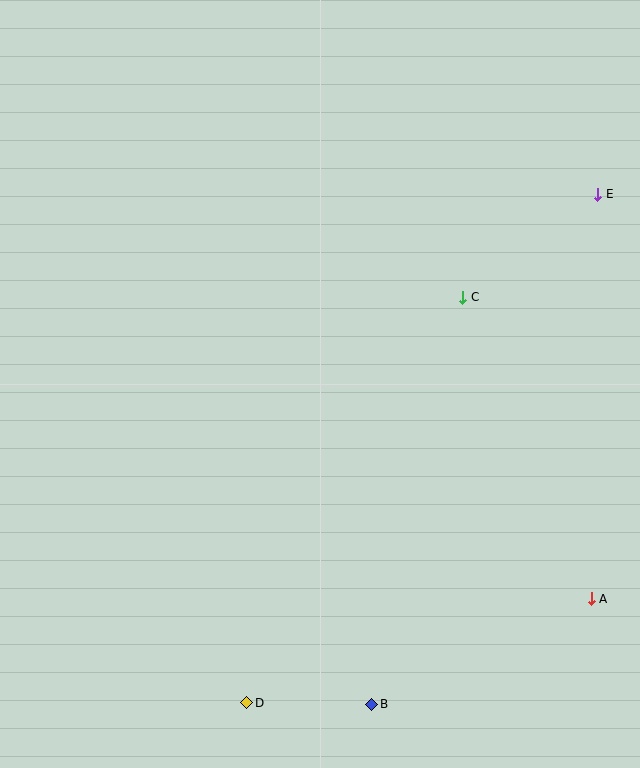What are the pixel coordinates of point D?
Point D is at (247, 703).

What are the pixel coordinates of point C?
Point C is at (463, 297).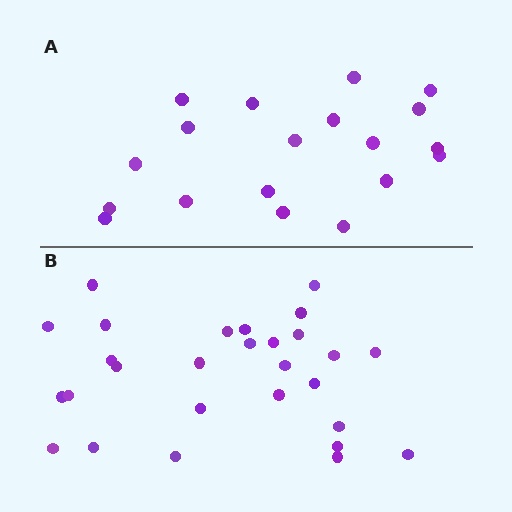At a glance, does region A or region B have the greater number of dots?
Region B (the bottom region) has more dots.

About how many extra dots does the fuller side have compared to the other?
Region B has roughly 8 or so more dots than region A.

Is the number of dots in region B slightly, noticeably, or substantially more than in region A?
Region B has substantially more. The ratio is roughly 1.5 to 1.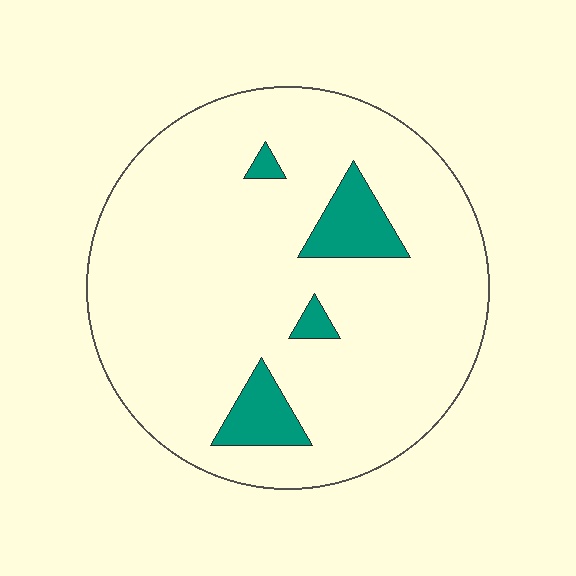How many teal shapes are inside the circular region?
4.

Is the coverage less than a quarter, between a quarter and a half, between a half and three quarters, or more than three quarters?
Less than a quarter.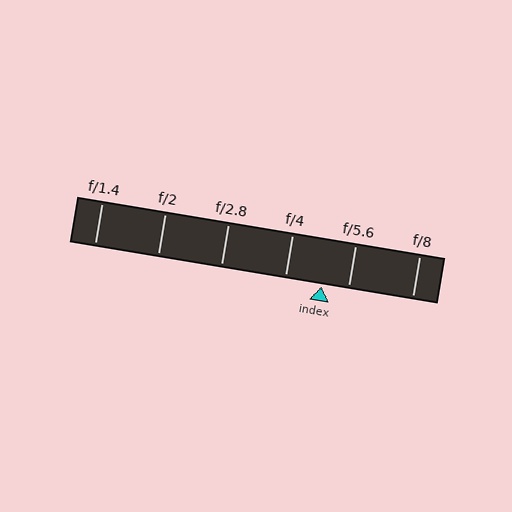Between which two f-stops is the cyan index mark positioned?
The index mark is between f/4 and f/5.6.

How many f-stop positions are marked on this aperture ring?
There are 6 f-stop positions marked.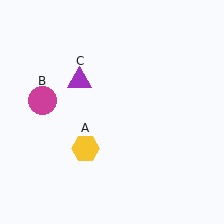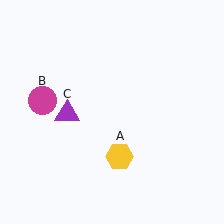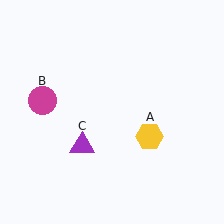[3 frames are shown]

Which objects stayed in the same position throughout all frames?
Magenta circle (object B) remained stationary.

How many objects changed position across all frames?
2 objects changed position: yellow hexagon (object A), purple triangle (object C).